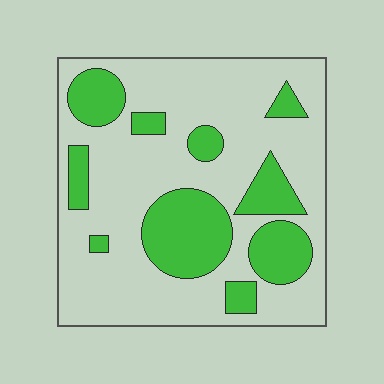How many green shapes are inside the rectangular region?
10.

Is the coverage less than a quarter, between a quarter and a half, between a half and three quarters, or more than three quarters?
Between a quarter and a half.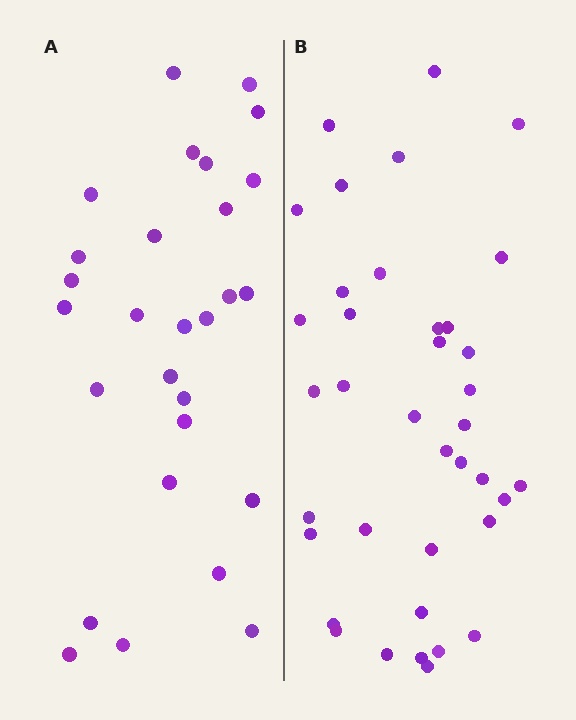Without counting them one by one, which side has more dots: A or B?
Region B (the right region) has more dots.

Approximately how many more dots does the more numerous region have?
Region B has roughly 10 or so more dots than region A.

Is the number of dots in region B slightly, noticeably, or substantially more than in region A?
Region B has noticeably more, but not dramatically so. The ratio is roughly 1.4 to 1.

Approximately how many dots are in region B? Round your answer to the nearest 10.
About 40 dots. (The exact count is 38, which rounds to 40.)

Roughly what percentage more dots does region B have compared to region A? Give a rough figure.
About 35% more.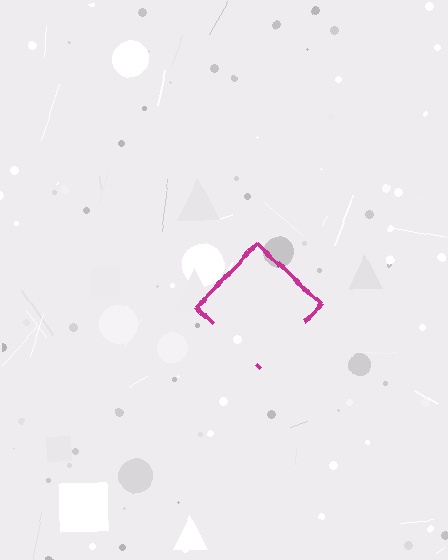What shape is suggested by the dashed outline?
The dashed outline suggests a diamond.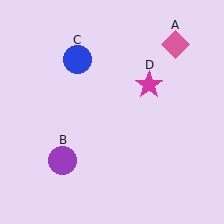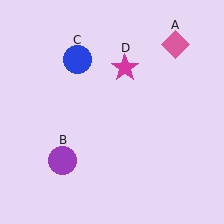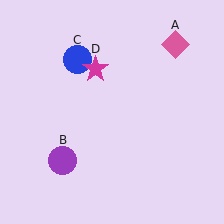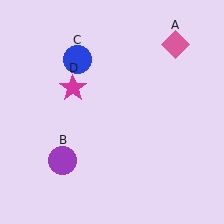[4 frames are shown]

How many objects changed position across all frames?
1 object changed position: magenta star (object D).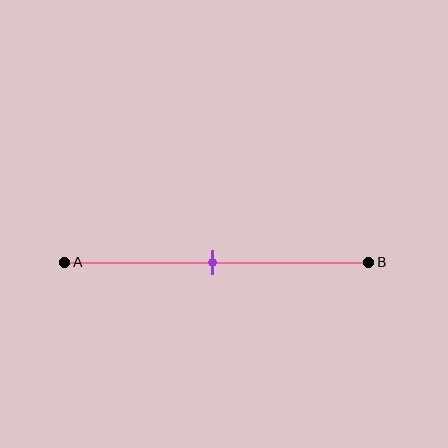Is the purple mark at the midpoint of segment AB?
Yes, the mark is approximately at the midpoint.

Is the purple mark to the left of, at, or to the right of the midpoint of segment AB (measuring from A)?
The purple mark is approximately at the midpoint of segment AB.